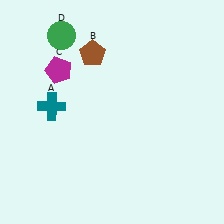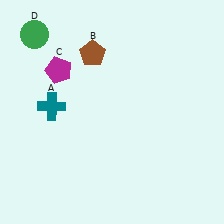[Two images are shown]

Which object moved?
The green circle (D) moved left.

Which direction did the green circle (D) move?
The green circle (D) moved left.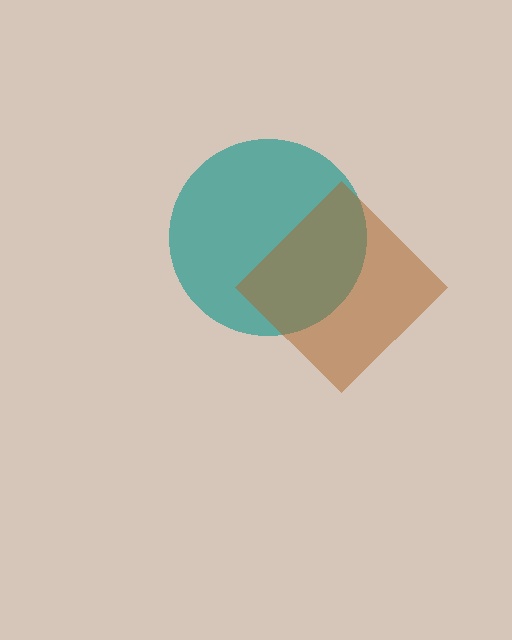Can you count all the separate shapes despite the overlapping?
Yes, there are 2 separate shapes.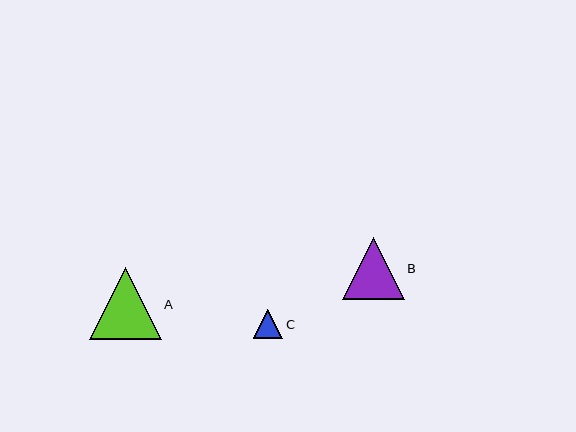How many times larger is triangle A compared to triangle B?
Triangle A is approximately 1.2 times the size of triangle B.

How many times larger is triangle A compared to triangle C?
Triangle A is approximately 2.4 times the size of triangle C.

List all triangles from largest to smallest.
From largest to smallest: A, B, C.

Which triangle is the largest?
Triangle A is the largest with a size of approximately 72 pixels.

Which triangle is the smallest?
Triangle C is the smallest with a size of approximately 29 pixels.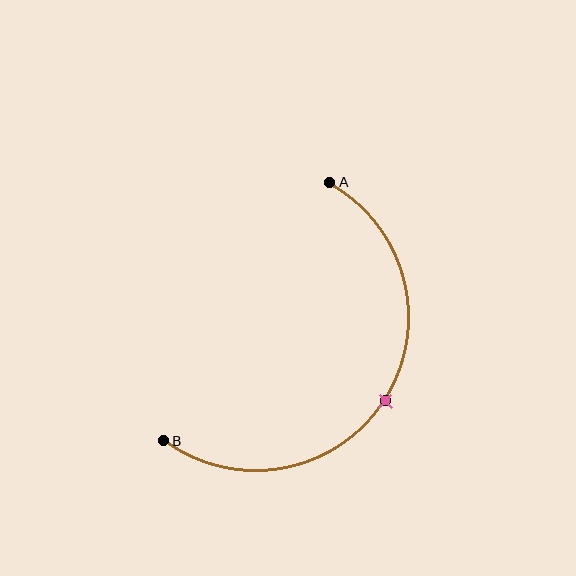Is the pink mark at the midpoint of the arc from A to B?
Yes. The pink mark lies on the arc at equal arc-length from both A and B — it is the arc midpoint.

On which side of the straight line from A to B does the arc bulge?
The arc bulges to the right of the straight line connecting A and B.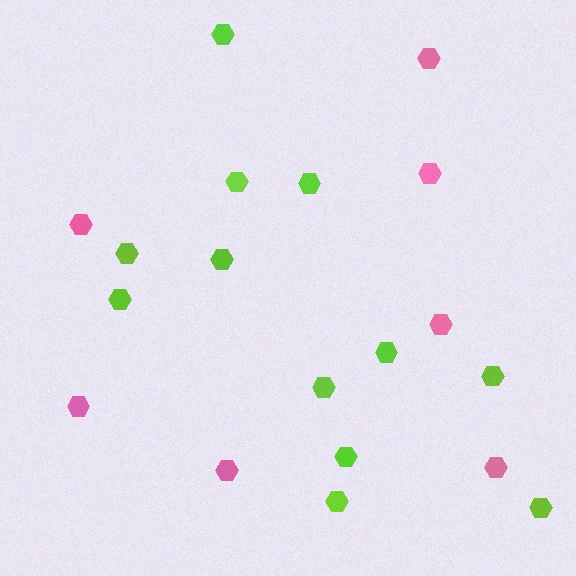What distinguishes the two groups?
There are 2 groups: one group of pink hexagons (7) and one group of lime hexagons (12).